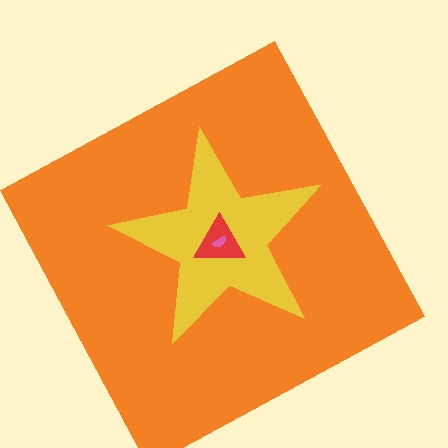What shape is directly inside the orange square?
The yellow star.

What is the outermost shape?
The orange square.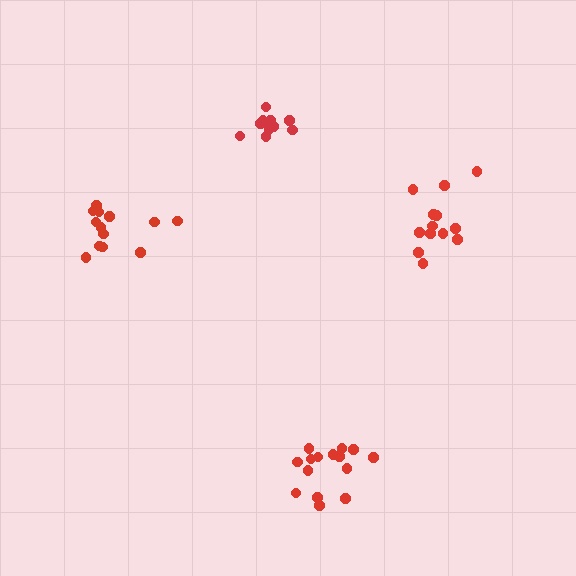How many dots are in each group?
Group 1: 15 dots, Group 2: 13 dots, Group 3: 10 dots, Group 4: 13 dots (51 total).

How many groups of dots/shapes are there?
There are 4 groups.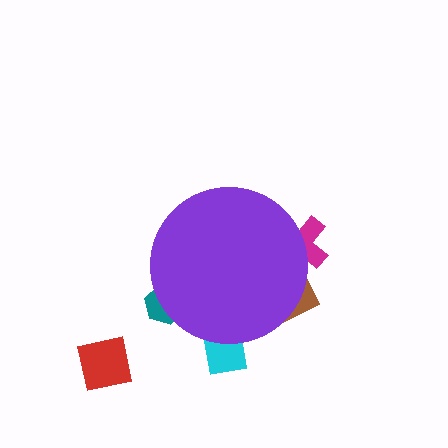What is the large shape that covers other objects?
A purple circle.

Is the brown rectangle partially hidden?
Yes, the brown rectangle is partially hidden behind the purple circle.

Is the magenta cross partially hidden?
Yes, the magenta cross is partially hidden behind the purple circle.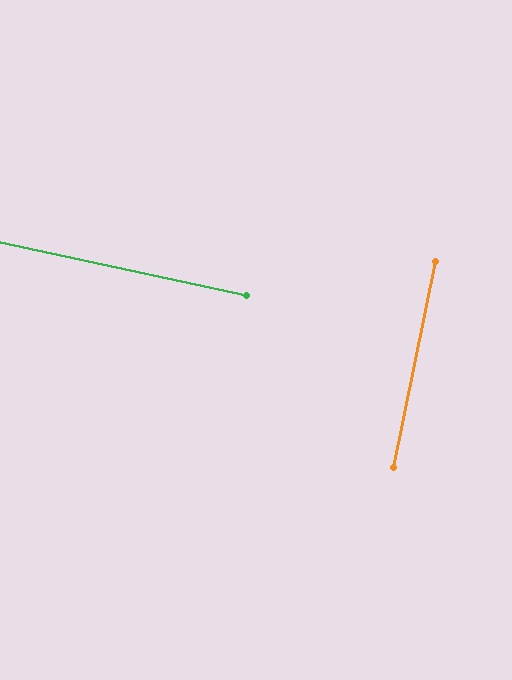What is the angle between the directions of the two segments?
Approximately 90 degrees.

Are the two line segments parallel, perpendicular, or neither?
Perpendicular — they meet at approximately 90°.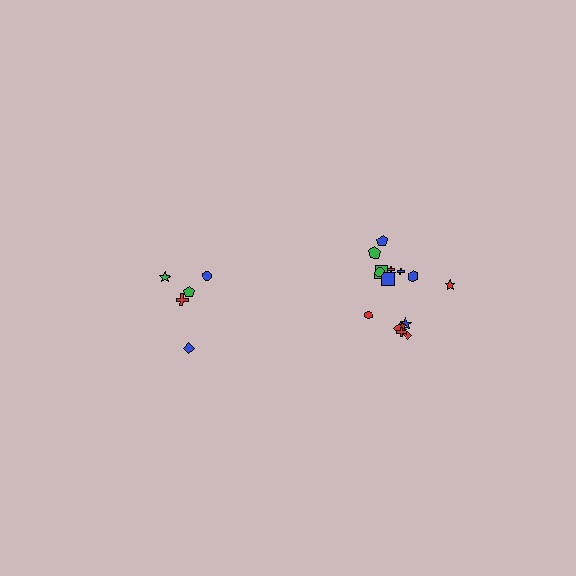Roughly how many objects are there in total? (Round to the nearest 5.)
Roughly 20 objects in total.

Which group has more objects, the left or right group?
The right group.